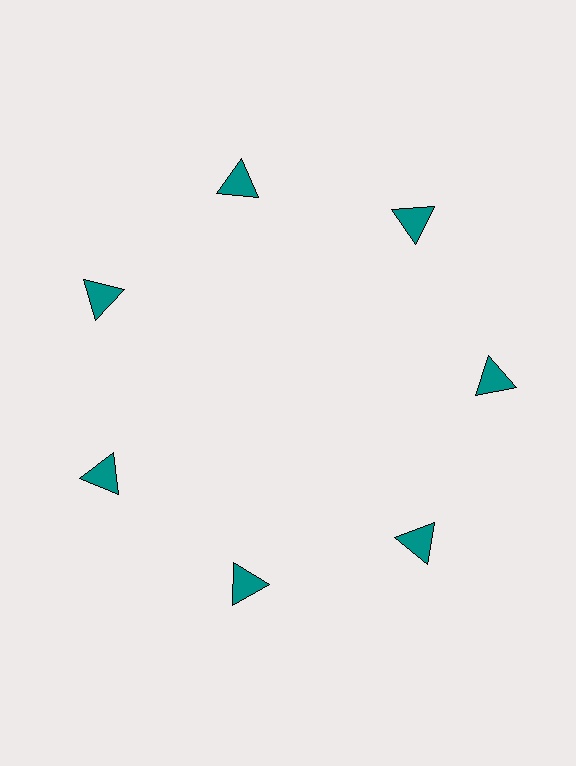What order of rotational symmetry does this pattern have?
This pattern has 7-fold rotational symmetry.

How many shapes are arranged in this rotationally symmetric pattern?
There are 7 shapes, arranged in 7 groups of 1.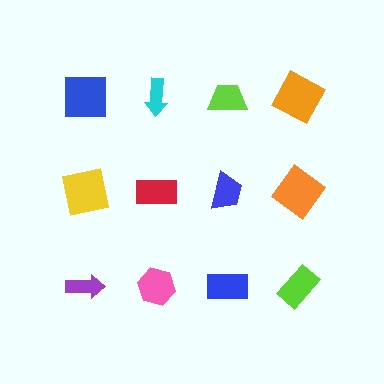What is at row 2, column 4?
An orange diamond.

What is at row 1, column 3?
A lime trapezoid.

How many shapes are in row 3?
4 shapes.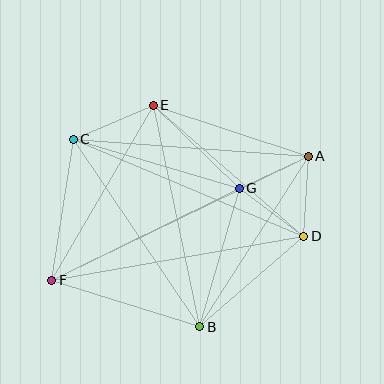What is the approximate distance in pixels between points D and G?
The distance between D and G is approximately 80 pixels.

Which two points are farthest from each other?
Points A and F are farthest from each other.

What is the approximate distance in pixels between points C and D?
The distance between C and D is approximately 250 pixels.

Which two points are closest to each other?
Points A and G are closest to each other.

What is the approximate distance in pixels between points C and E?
The distance between C and E is approximately 87 pixels.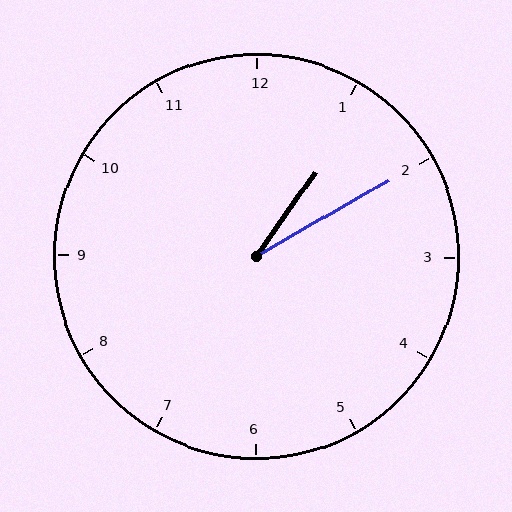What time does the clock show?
1:10.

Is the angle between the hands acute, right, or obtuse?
It is acute.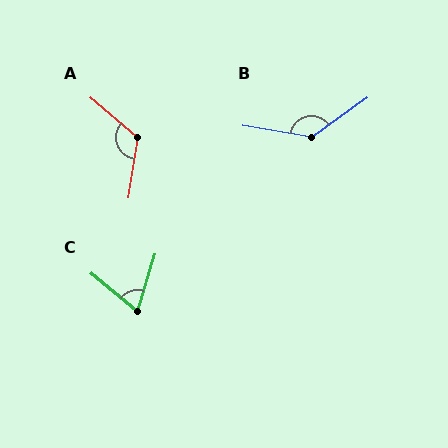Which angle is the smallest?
C, at approximately 68 degrees.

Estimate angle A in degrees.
Approximately 121 degrees.